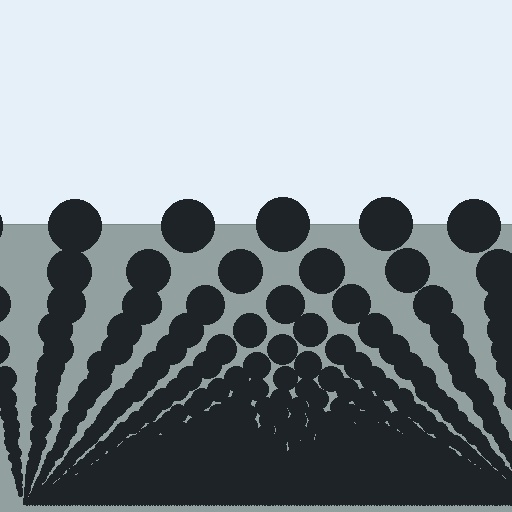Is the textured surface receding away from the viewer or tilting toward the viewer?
The surface appears to tilt toward the viewer. Texture elements get larger and sparser toward the top.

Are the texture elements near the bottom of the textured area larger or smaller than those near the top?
Smaller. The gradient is inverted — elements near the bottom are smaller and denser.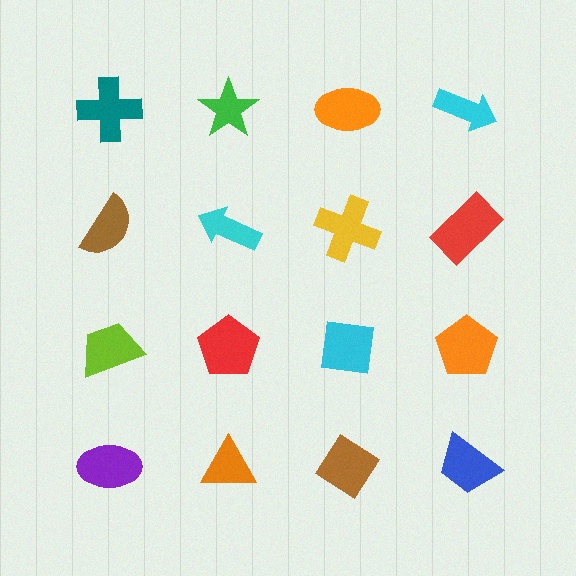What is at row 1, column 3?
An orange ellipse.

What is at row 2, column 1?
A brown semicircle.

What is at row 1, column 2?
A green star.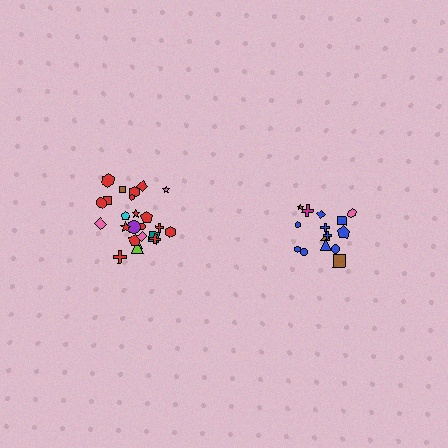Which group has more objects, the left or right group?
The left group.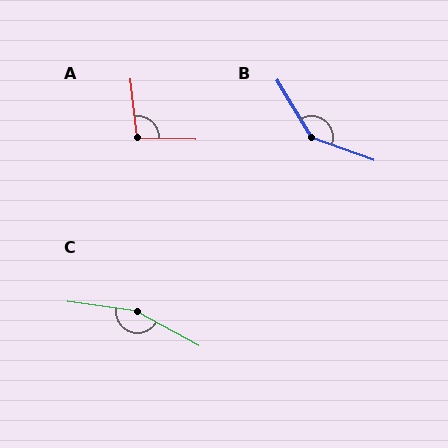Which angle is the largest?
C, at approximately 159 degrees.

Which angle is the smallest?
A, at approximately 98 degrees.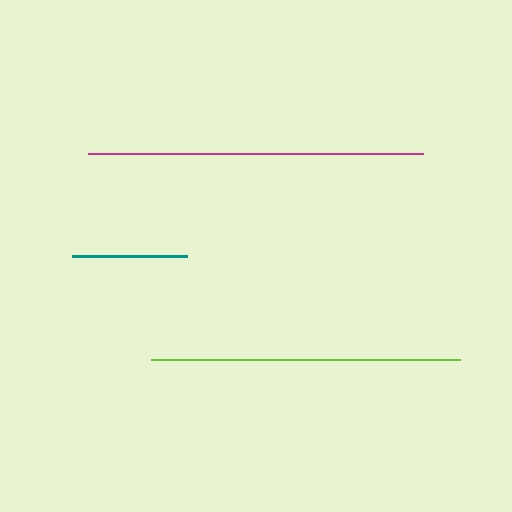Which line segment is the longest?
The magenta line is the longest at approximately 335 pixels.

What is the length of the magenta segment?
The magenta segment is approximately 335 pixels long.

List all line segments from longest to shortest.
From longest to shortest: magenta, lime, teal.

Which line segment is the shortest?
The teal line is the shortest at approximately 115 pixels.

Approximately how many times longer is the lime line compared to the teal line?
The lime line is approximately 2.7 times the length of the teal line.